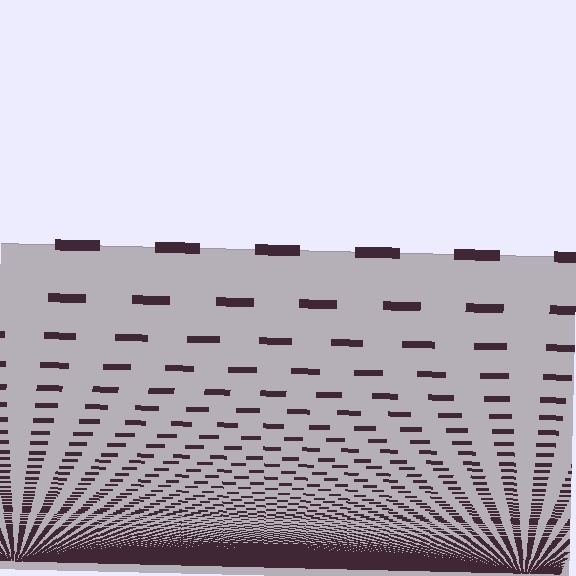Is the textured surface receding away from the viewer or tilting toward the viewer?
The surface appears to tilt toward the viewer. Texture elements get larger and sparser toward the top.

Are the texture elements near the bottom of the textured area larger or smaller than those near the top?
Smaller. The gradient is inverted — elements near the bottom are smaller and denser.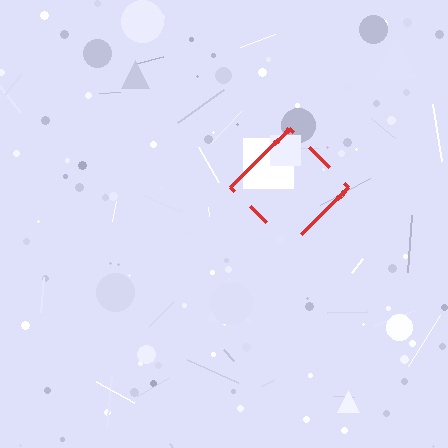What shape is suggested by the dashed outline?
The dashed outline suggests a diamond.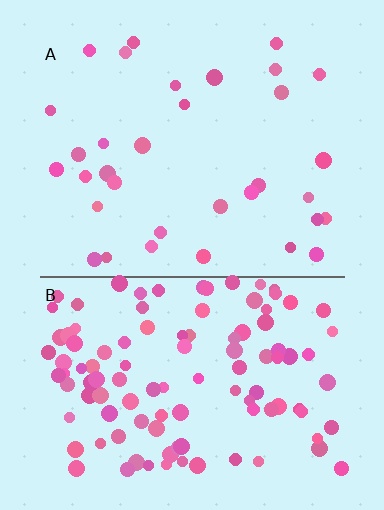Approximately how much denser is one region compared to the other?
Approximately 3.3× — region B over region A.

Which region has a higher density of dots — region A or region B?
B (the bottom).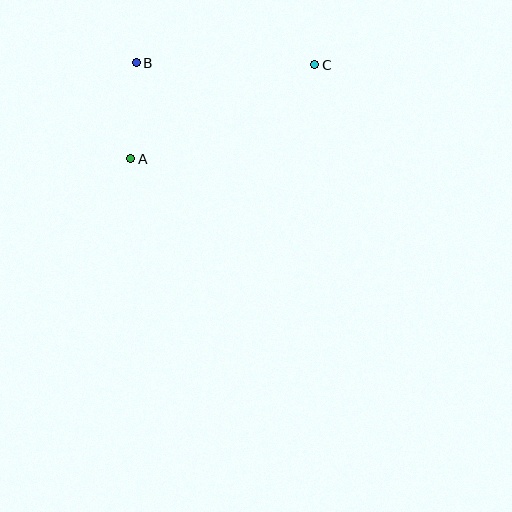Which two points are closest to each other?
Points A and B are closest to each other.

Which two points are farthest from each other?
Points A and C are farthest from each other.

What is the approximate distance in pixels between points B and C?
The distance between B and C is approximately 179 pixels.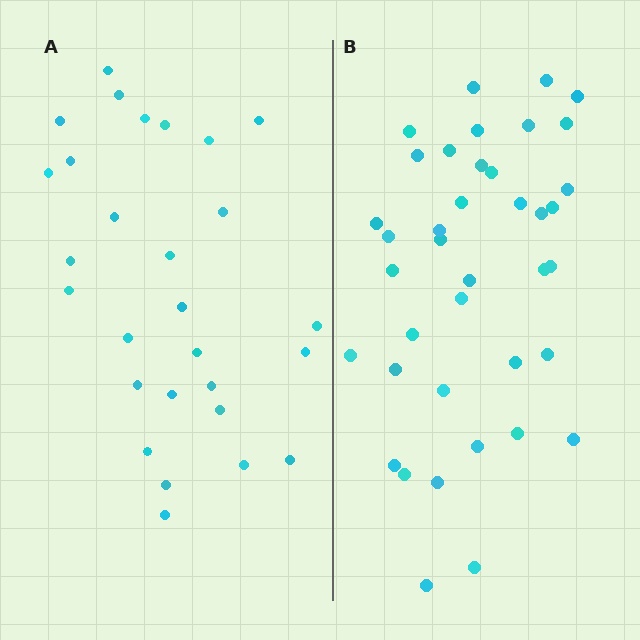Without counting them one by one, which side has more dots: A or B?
Region B (the right region) has more dots.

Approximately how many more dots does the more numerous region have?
Region B has roughly 12 or so more dots than region A.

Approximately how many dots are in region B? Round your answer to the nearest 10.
About 40 dots. (The exact count is 39, which rounds to 40.)